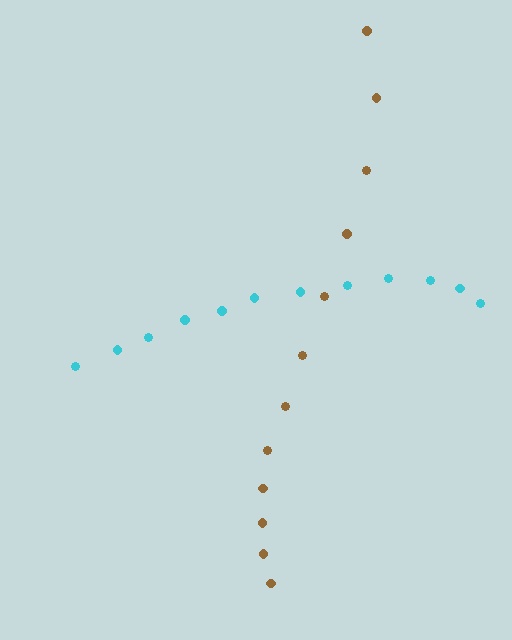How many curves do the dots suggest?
There are 2 distinct paths.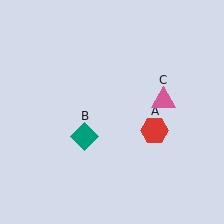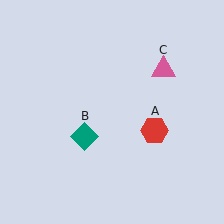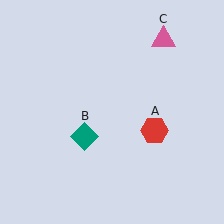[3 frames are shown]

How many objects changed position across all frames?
1 object changed position: pink triangle (object C).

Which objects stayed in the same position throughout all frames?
Red hexagon (object A) and teal diamond (object B) remained stationary.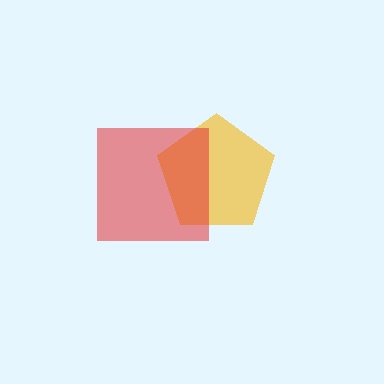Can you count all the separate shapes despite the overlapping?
Yes, there are 2 separate shapes.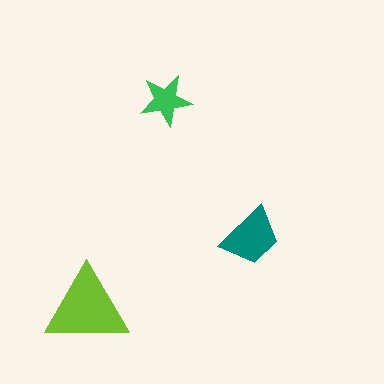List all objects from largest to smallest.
The lime triangle, the teal trapezoid, the green star.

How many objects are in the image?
There are 3 objects in the image.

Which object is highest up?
The green star is topmost.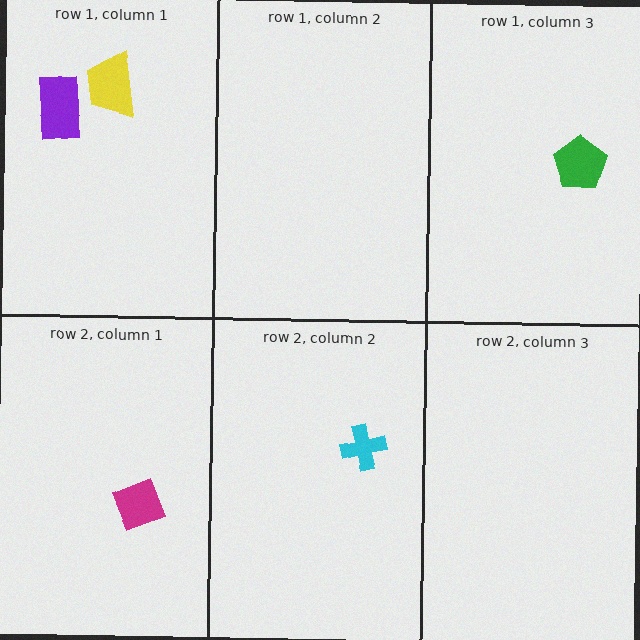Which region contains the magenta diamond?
The row 2, column 1 region.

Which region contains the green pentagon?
The row 1, column 3 region.